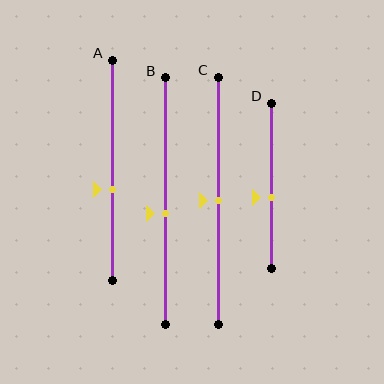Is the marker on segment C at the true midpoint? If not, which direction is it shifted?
Yes, the marker on segment C is at the true midpoint.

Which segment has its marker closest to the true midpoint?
Segment C has its marker closest to the true midpoint.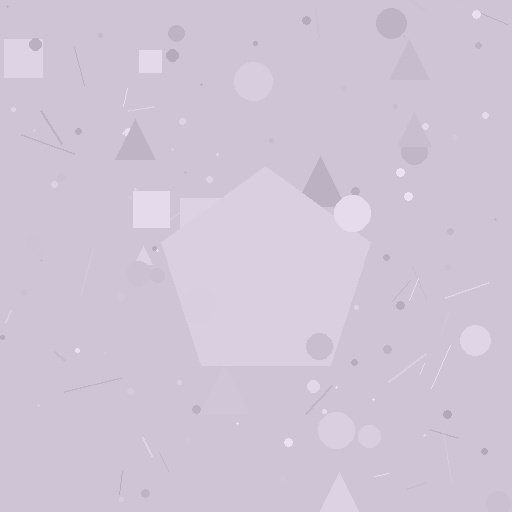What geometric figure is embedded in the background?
A pentagon is embedded in the background.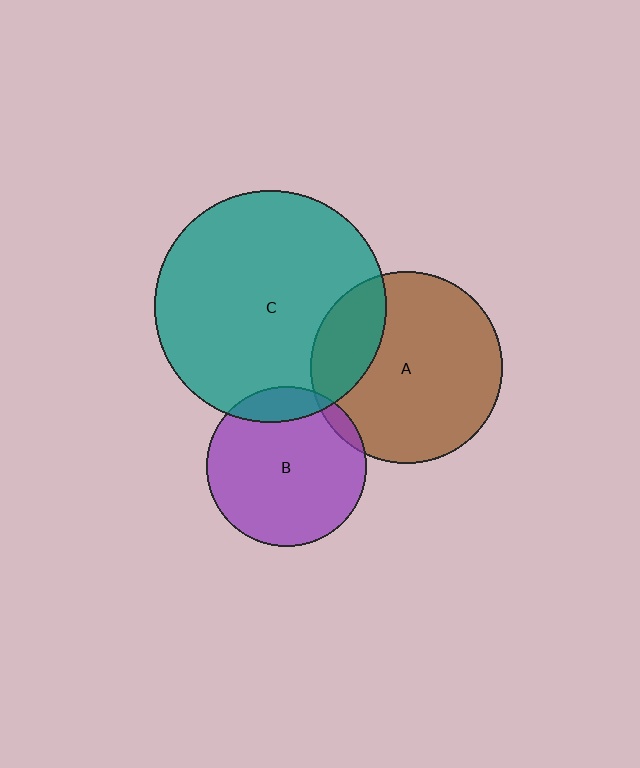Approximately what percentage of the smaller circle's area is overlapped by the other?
Approximately 20%.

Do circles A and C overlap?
Yes.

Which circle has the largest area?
Circle C (teal).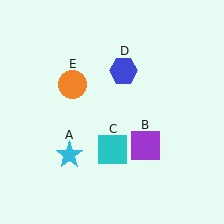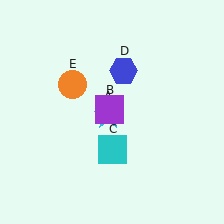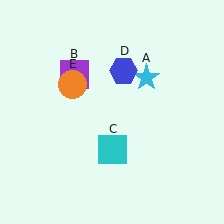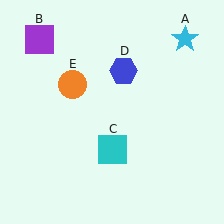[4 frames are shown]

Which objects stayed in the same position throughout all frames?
Cyan square (object C) and blue hexagon (object D) and orange circle (object E) remained stationary.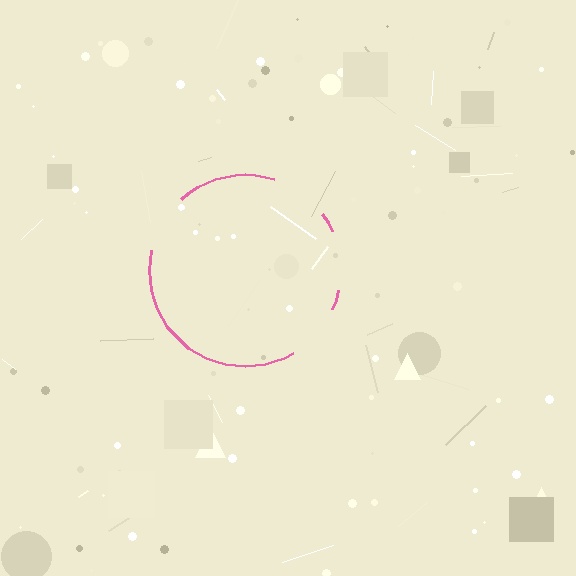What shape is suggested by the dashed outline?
The dashed outline suggests a circle.